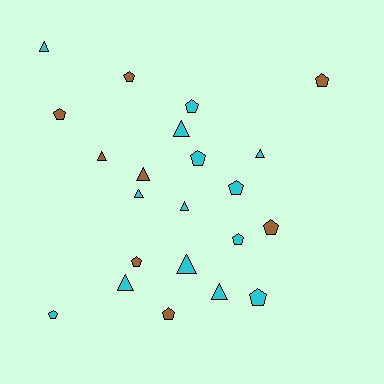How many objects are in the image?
There are 22 objects.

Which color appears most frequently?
Cyan, with 14 objects.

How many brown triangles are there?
There are 2 brown triangles.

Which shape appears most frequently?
Pentagon, with 12 objects.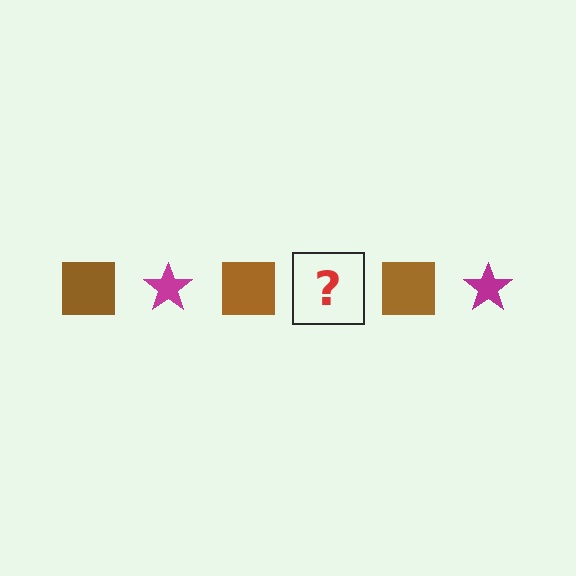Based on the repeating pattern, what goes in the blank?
The blank should be a magenta star.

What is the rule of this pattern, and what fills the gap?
The rule is that the pattern alternates between brown square and magenta star. The gap should be filled with a magenta star.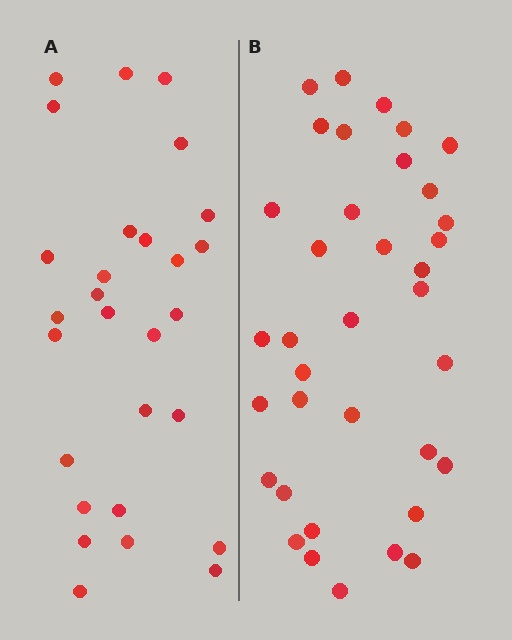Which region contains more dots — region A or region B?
Region B (the right region) has more dots.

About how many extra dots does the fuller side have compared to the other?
Region B has roughly 8 or so more dots than region A.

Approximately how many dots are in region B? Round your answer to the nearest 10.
About 40 dots. (The exact count is 36, which rounds to 40.)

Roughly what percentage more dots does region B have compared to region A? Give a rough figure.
About 30% more.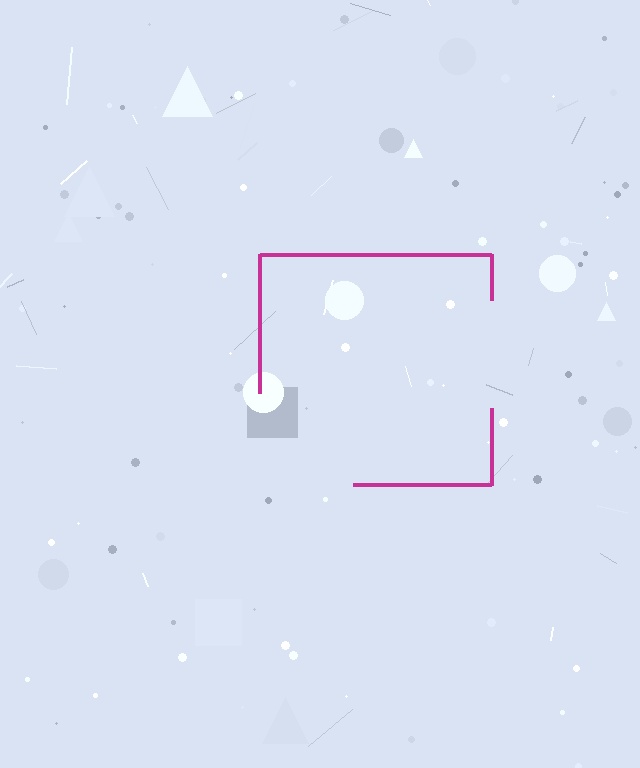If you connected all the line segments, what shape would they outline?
They would outline a square.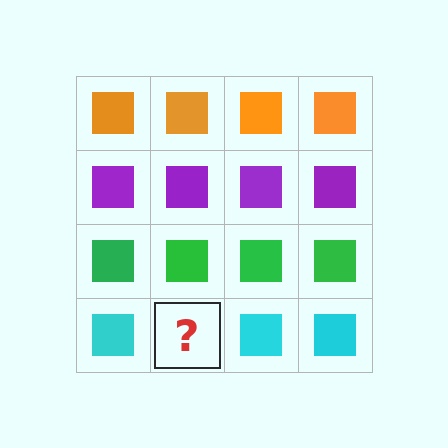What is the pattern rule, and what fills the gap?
The rule is that each row has a consistent color. The gap should be filled with a cyan square.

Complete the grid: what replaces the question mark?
The question mark should be replaced with a cyan square.